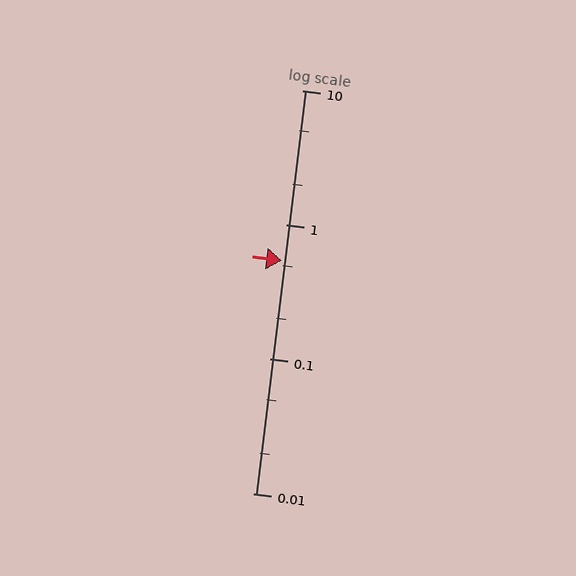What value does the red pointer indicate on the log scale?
The pointer indicates approximately 0.54.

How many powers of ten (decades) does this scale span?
The scale spans 3 decades, from 0.01 to 10.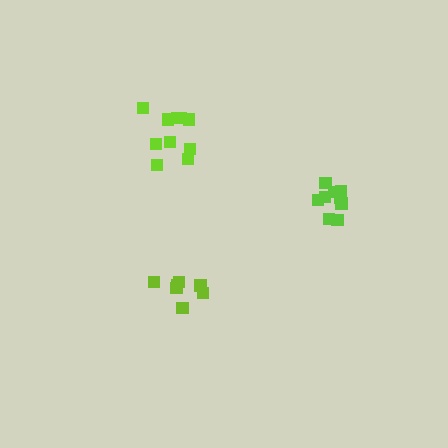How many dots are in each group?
Group 1: 9 dots, Group 2: 7 dots, Group 3: 10 dots (26 total).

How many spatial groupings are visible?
There are 3 spatial groupings.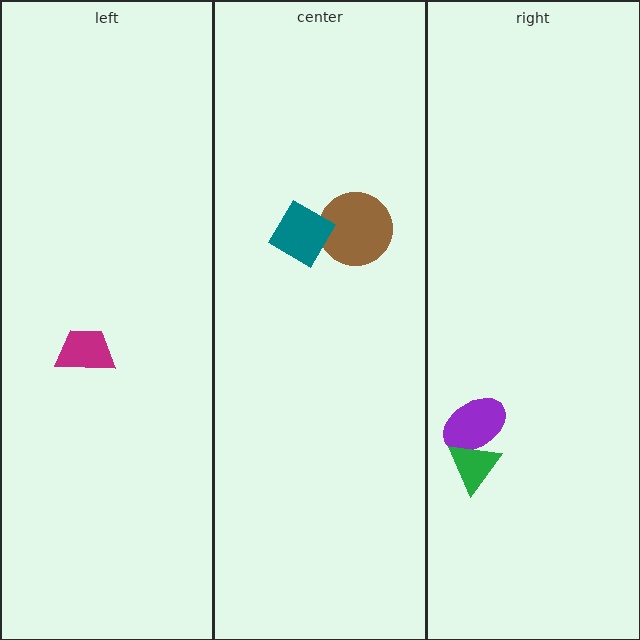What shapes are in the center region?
The brown circle, the teal diamond.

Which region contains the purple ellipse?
The right region.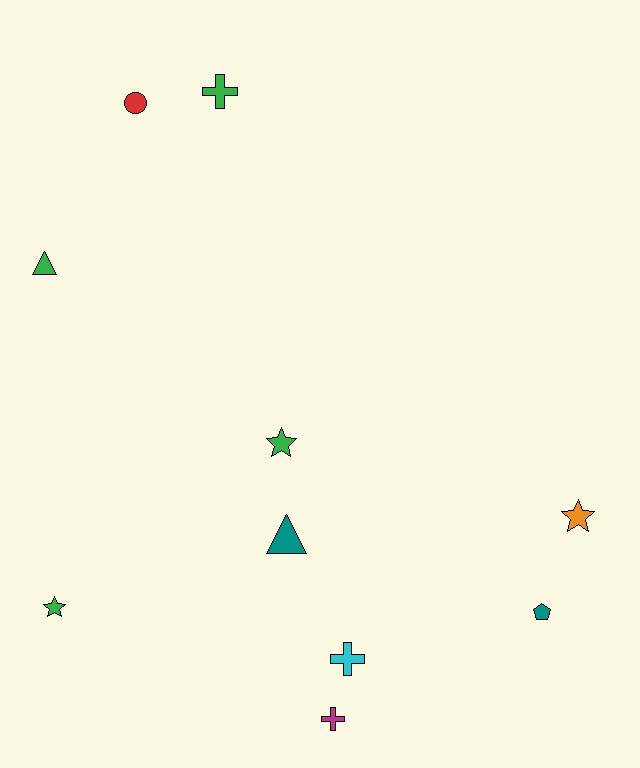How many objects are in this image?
There are 10 objects.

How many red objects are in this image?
There is 1 red object.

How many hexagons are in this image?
There are no hexagons.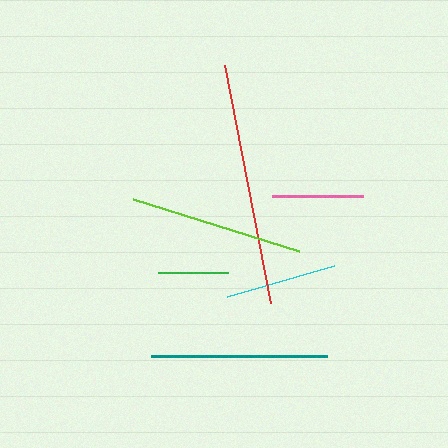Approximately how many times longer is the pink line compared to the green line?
The pink line is approximately 1.3 times the length of the green line.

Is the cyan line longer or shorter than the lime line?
The lime line is longer than the cyan line.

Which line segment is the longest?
The red line is the longest at approximately 242 pixels.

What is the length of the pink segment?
The pink segment is approximately 91 pixels long.